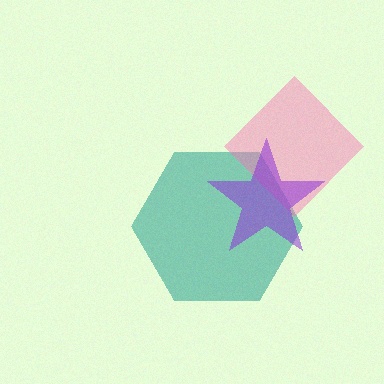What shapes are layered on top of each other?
The layered shapes are: a teal hexagon, a pink diamond, a purple star.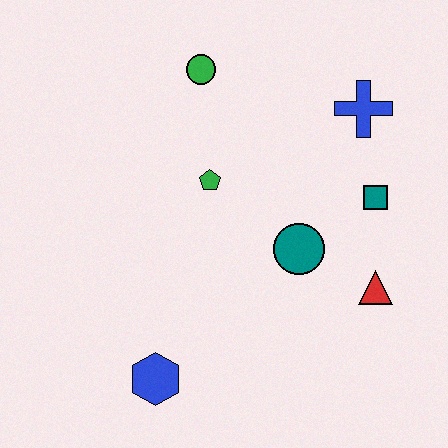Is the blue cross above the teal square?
Yes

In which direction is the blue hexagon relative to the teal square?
The blue hexagon is to the left of the teal square.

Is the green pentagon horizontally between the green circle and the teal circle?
Yes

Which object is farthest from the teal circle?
The green circle is farthest from the teal circle.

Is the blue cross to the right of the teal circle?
Yes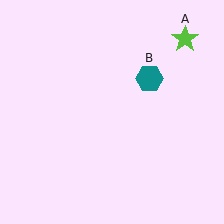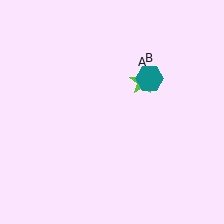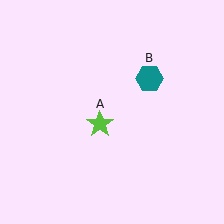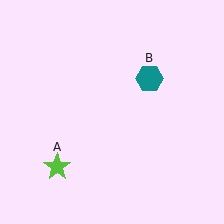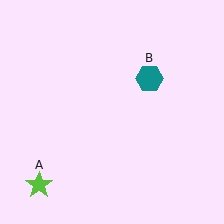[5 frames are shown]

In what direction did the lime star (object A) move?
The lime star (object A) moved down and to the left.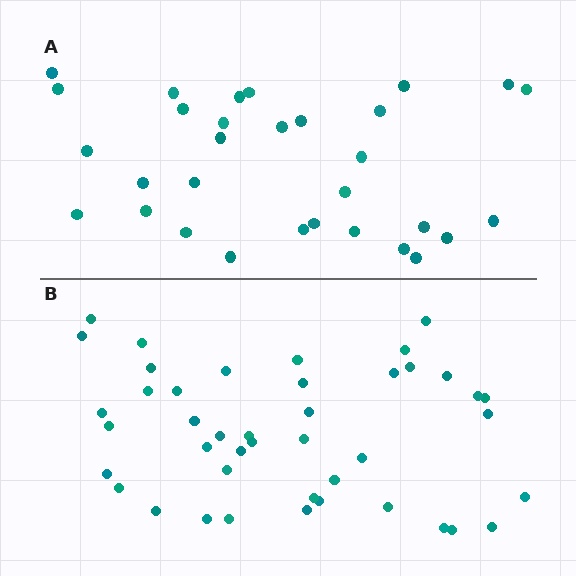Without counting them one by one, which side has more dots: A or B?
Region B (the bottom region) has more dots.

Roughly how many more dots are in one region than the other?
Region B has roughly 12 or so more dots than region A.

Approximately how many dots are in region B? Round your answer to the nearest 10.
About 40 dots. (The exact count is 43, which rounds to 40.)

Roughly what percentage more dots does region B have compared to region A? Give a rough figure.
About 40% more.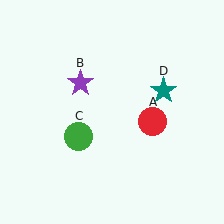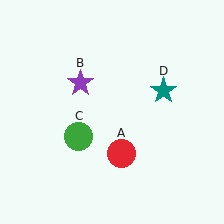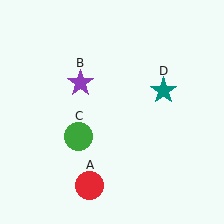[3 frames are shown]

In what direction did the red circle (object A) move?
The red circle (object A) moved down and to the left.